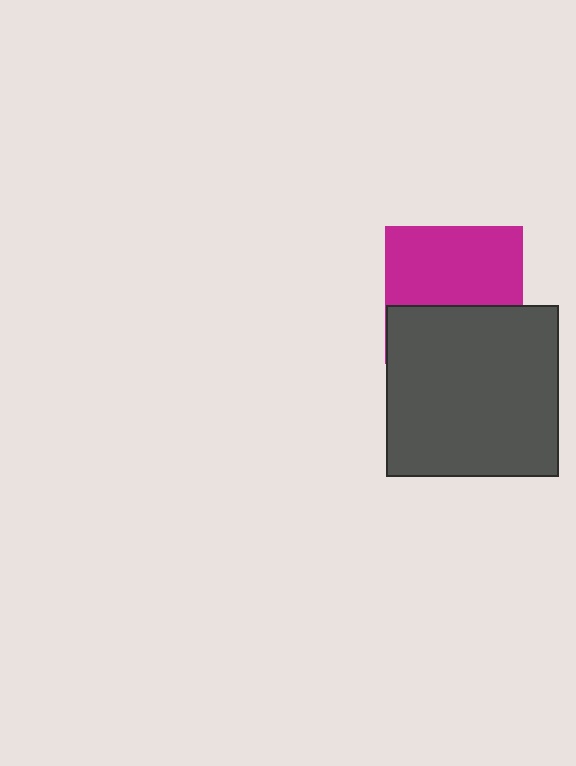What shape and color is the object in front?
The object in front is a dark gray square.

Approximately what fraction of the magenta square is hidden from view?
Roughly 42% of the magenta square is hidden behind the dark gray square.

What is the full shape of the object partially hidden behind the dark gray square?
The partially hidden object is a magenta square.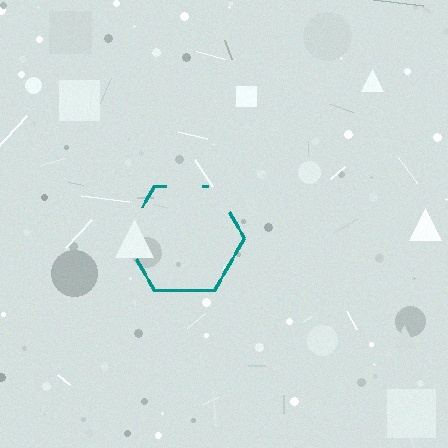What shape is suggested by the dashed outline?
The dashed outline suggests a hexagon.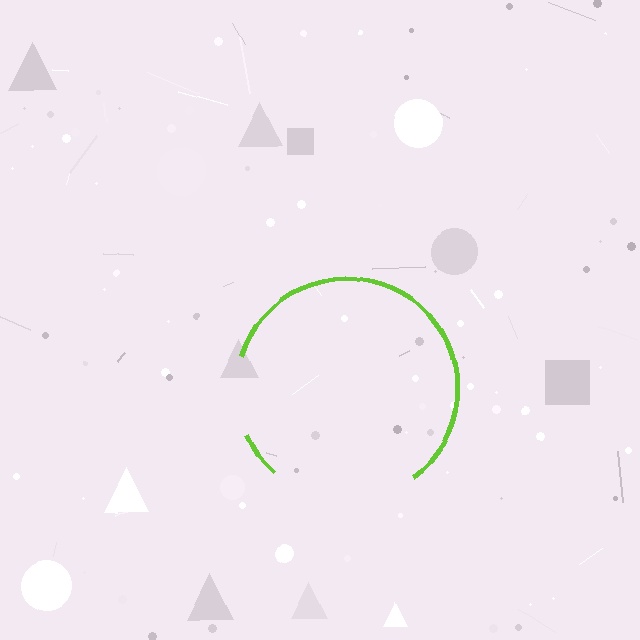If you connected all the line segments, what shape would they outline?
They would outline a circle.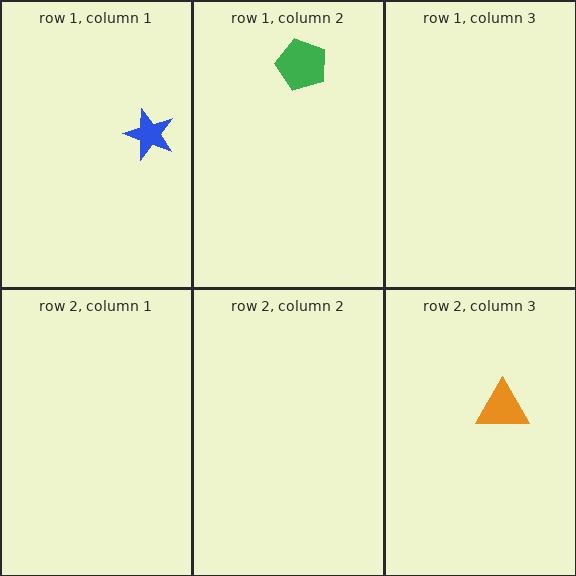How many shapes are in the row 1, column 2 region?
1.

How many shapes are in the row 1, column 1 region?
1.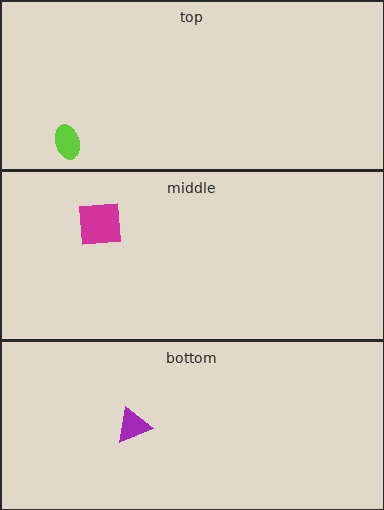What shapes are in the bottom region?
The purple triangle.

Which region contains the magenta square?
The middle region.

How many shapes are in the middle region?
1.